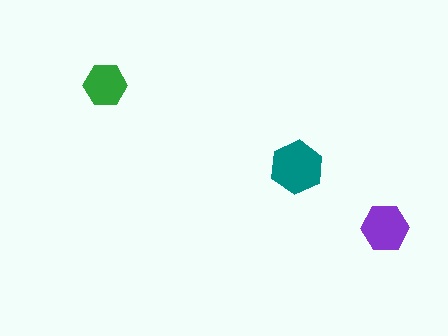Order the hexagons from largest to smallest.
the teal one, the purple one, the green one.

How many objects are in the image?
There are 3 objects in the image.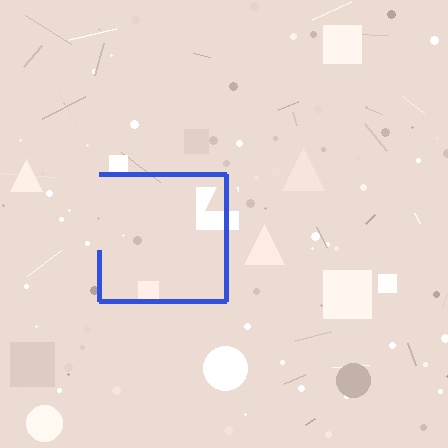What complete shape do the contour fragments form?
The contour fragments form a square.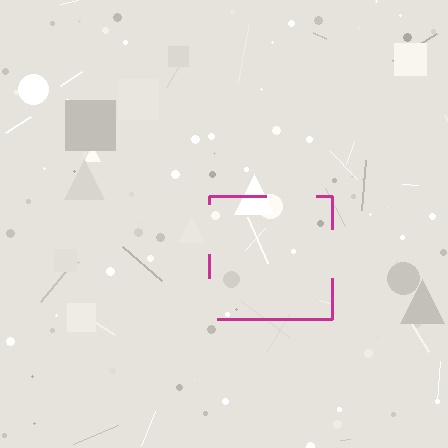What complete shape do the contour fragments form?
The contour fragments form a square.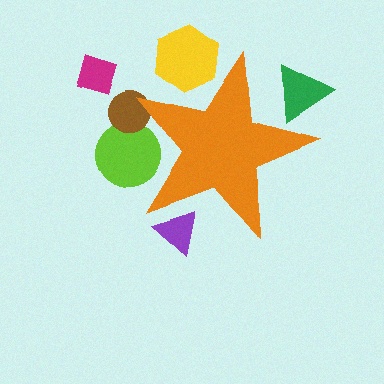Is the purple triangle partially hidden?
Yes, the purple triangle is partially hidden behind the orange star.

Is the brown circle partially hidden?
Yes, the brown circle is partially hidden behind the orange star.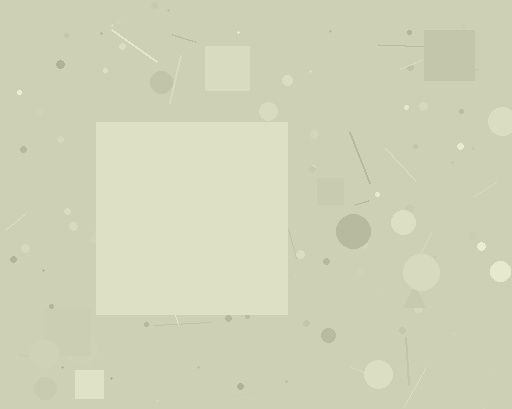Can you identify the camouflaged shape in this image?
The camouflaged shape is a square.